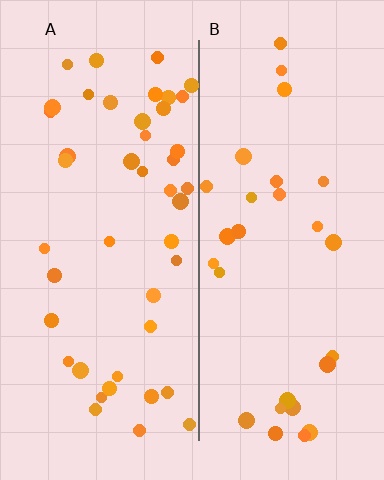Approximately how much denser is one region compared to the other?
Approximately 1.6× — region A over region B.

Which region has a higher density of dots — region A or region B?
A (the left).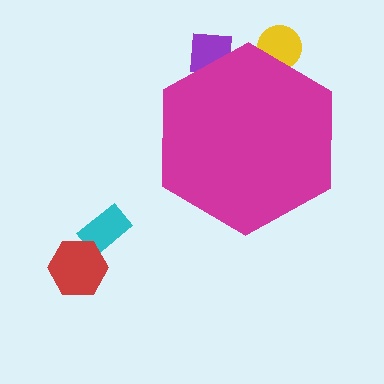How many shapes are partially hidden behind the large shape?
2 shapes are partially hidden.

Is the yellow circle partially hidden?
Yes, the yellow circle is partially hidden behind the magenta hexagon.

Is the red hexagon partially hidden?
No, the red hexagon is fully visible.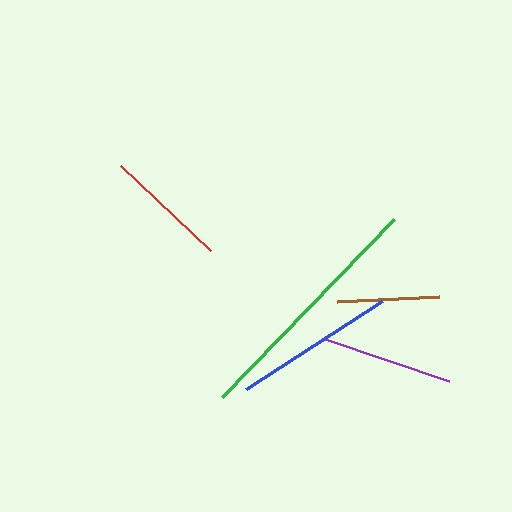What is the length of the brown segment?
The brown segment is approximately 102 pixels long.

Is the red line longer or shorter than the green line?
The green line is longer than the red line.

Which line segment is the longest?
The green line is the longest at approximately 248 pixels.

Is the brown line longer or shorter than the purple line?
The purple line is longer than the brown line.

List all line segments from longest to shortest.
From longest to shortest: green, blue, purple, red, brown.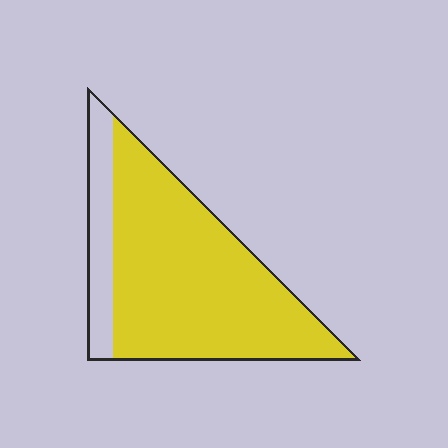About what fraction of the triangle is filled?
About five sixths (5/6).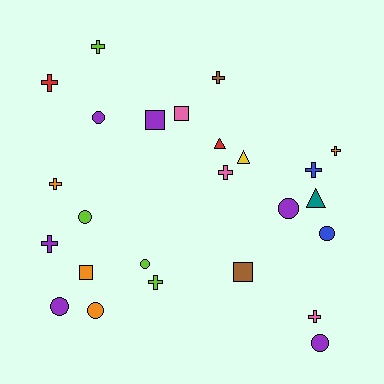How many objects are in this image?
There are 25 objects.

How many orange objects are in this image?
There are 4 orange objects.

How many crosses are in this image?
There are 10 crosses.